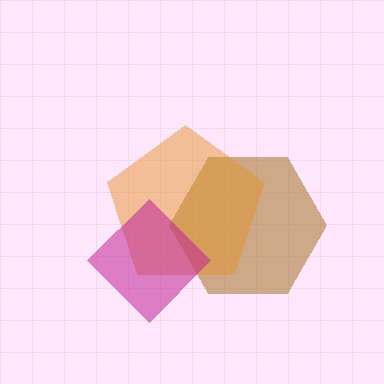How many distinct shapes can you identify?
There are 3 distinct shapes: a brown hexagon, an orange pentagon, a magenta diamond.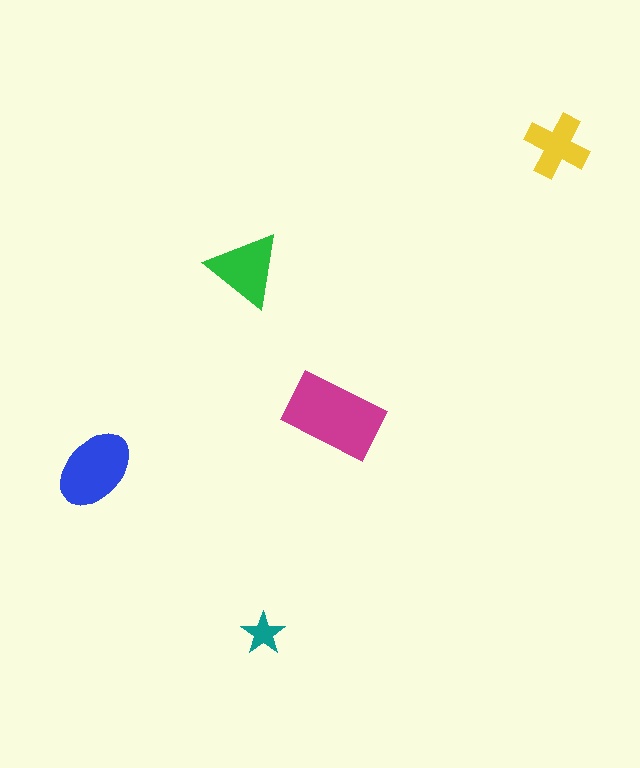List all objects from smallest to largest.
The teal star, the yellow cross, the green triangle, the blue ellipse, the magenta rectangle.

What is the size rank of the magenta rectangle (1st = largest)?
1st.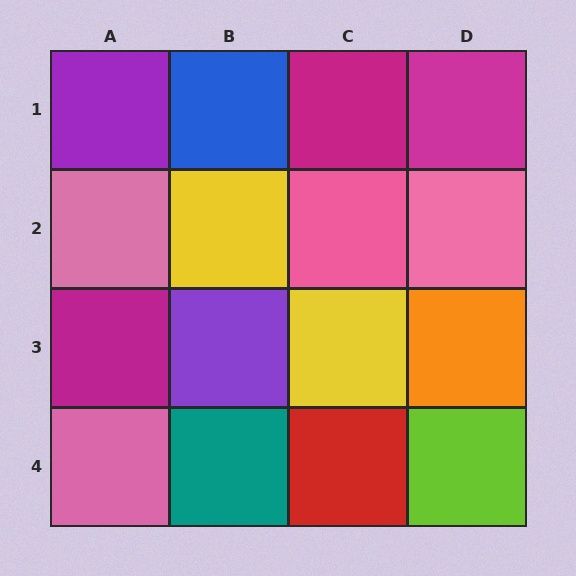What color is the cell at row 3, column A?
Magenta.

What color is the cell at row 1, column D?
Magenta.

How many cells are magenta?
3 cells are magenta.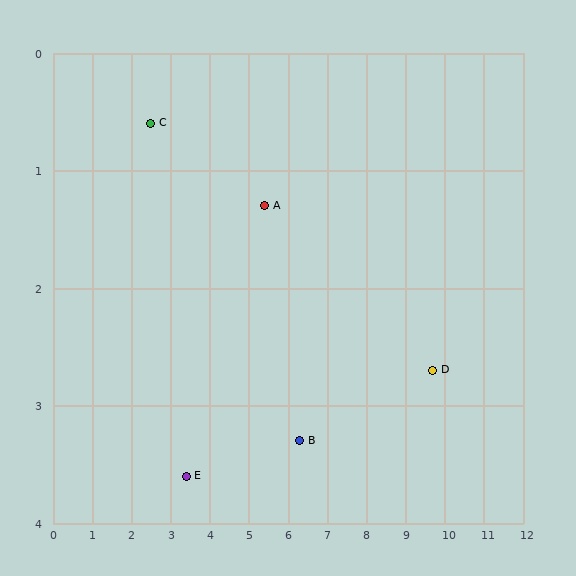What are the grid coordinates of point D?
Point D is at approximately (9.7, 2.7).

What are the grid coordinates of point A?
Point A is at approximately (5.4, 1.3).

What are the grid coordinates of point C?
Point C is at approximately (2.5, 0.6).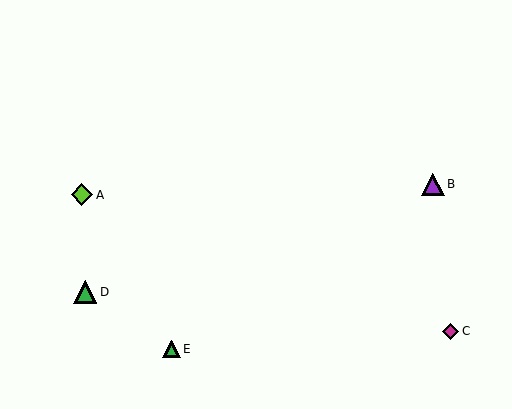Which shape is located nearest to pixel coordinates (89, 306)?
The green triangle (labeled D) at (85, 292) is nearest to that location.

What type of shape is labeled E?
Shape E is a green triangle.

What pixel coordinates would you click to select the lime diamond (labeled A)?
Click at (82, 195) to select the lime diamond A.